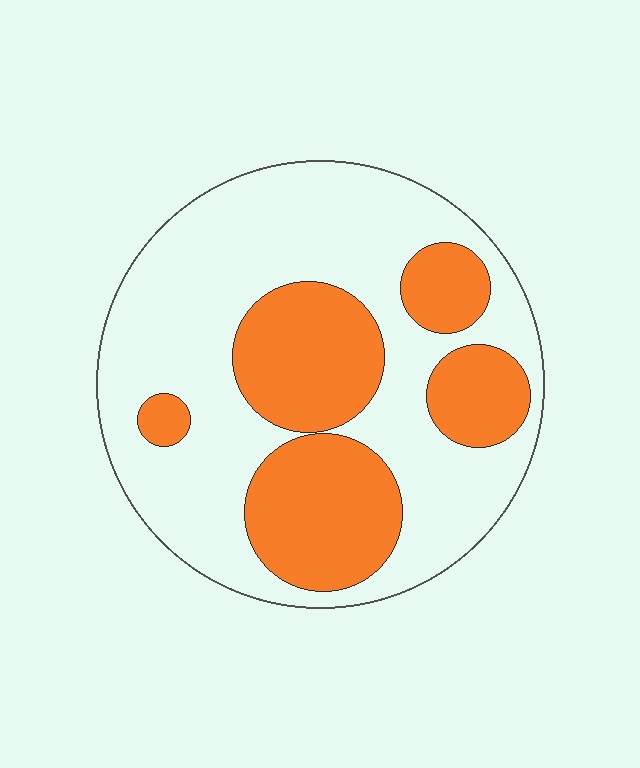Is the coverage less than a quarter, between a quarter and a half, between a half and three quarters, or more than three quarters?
Between a quarter and a half.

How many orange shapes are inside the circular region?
5.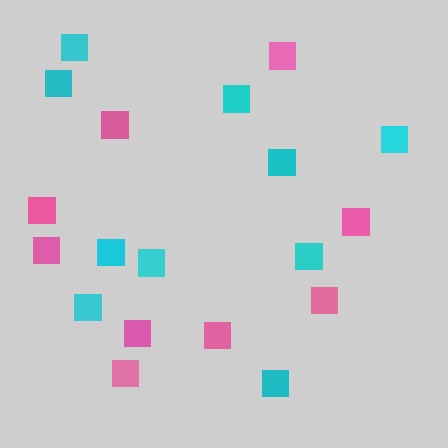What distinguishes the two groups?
There are 2 groups: one group of pink squares (9) and one group of cyan squares (10).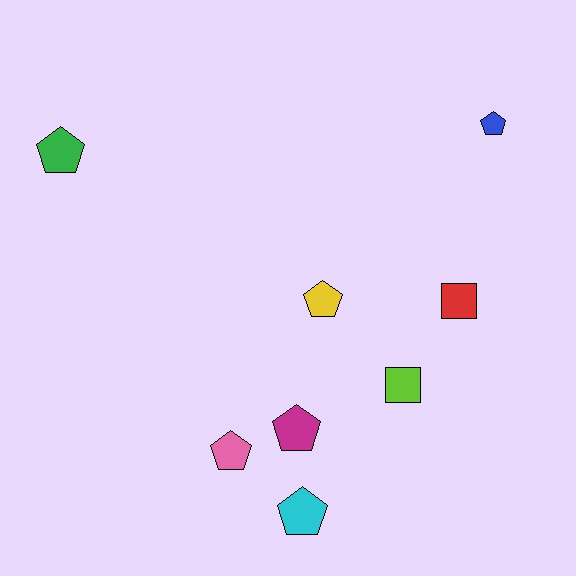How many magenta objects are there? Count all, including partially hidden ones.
There is 1 magenta object.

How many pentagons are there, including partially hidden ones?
There are 6 pentagons.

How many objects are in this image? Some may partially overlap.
There are 8 objects.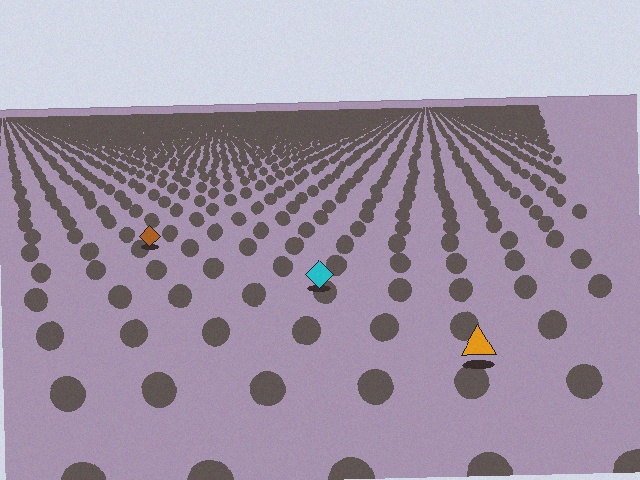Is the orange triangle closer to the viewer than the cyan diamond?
Yes. The orange triangle is closer — you can tell from the texture gradient: the ground texture is coarser near it.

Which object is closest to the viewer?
The orange triangle is closest. The texture marks near it are larger and more spread out.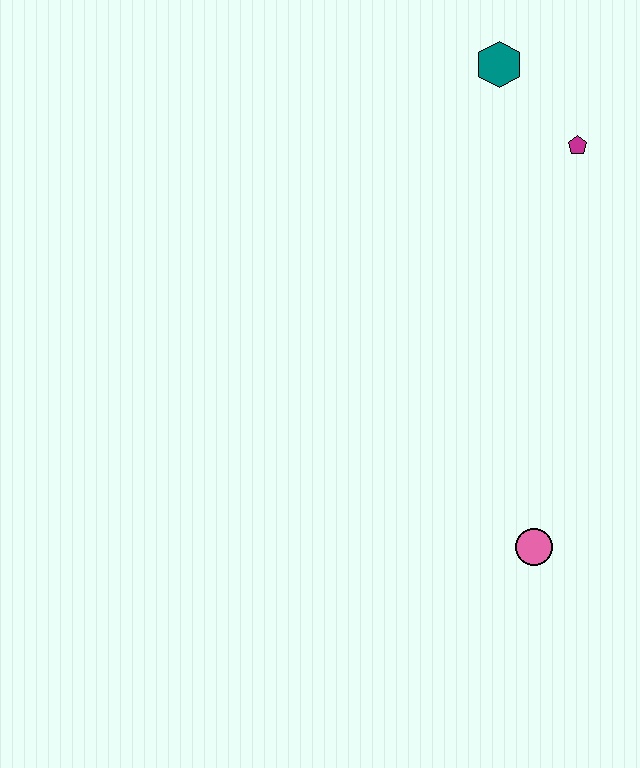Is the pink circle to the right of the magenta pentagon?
No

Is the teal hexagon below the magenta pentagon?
No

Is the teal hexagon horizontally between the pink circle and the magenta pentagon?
No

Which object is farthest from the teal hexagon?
The pink circle is farthest from the teal hexagon.